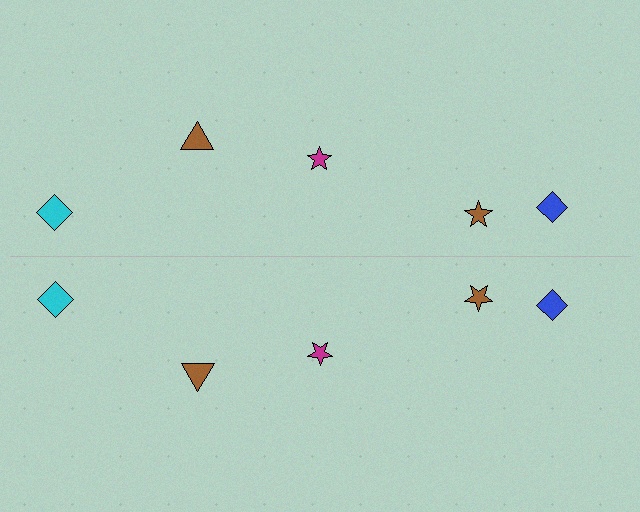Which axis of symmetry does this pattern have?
The pattern has a horizontal axis of symmetry running through the center of the image.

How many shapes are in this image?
There are 10 shapes in this image.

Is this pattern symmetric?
Yes, this pattern has bilateral (reflection) symmetry.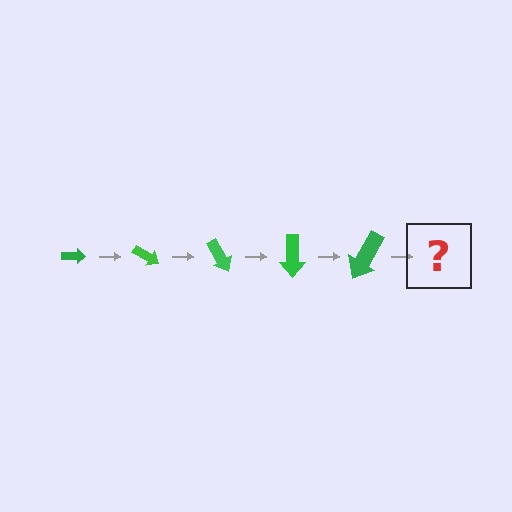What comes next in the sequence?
The next element should be an arrow, larger than the previous one and rotated 150 degrees from the start.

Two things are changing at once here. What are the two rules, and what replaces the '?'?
The two rules are that the arrow grows larger each step and it rotates 30 degrees each step. The '?' should be an arrow, larger than the previous one and rotated 150 degrees from the start.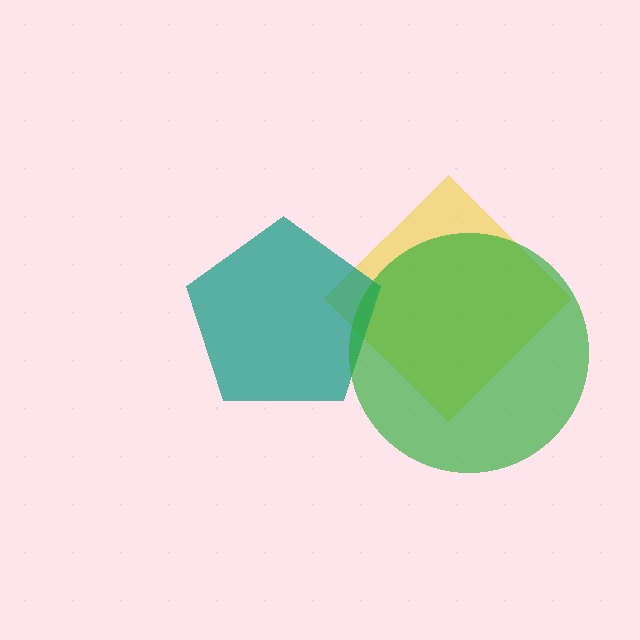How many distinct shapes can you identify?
There are 3 distinct shapes: a yellow diamond, a teal pentagon, a green circle.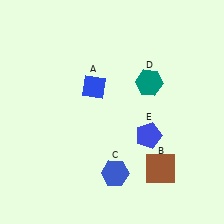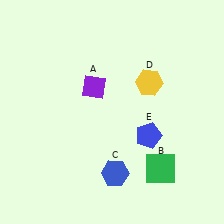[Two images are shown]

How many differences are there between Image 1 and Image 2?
There are 3 differences between the two images.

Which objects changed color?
A changed from blue to purple. B changed from brown to green. D changed from teal to yellow.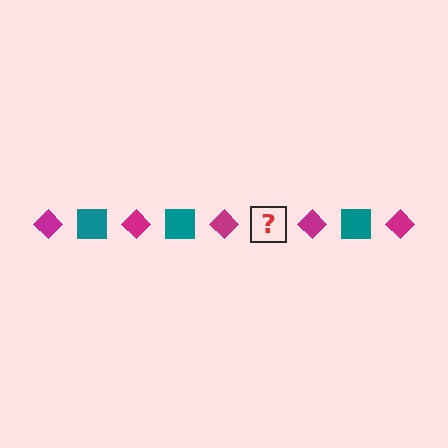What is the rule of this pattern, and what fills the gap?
The rule is that the pattern alternates between magenta diamond and teal square. The gap should be filled with a teal square.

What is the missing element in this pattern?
The missing element is a teal square.